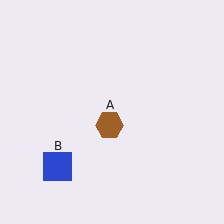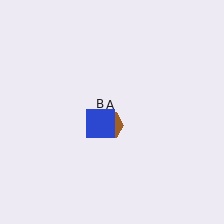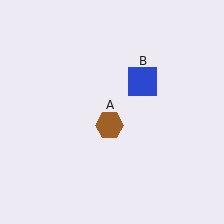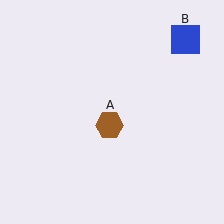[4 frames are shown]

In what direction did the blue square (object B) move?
The blue square (object B) moved up and to the right.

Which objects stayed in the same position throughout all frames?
Brown hexagon (object A) remained stationary.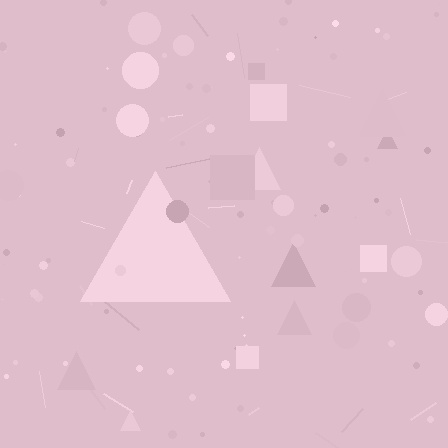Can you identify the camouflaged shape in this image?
The camouflaged shape is a triangle.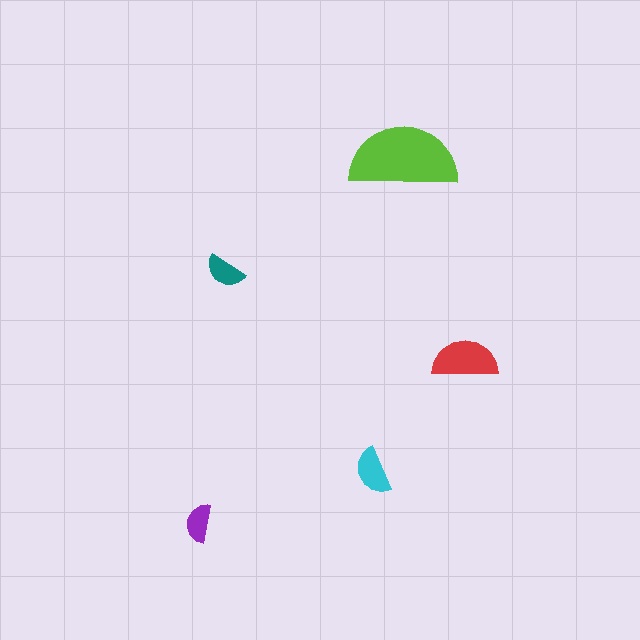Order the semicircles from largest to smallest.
the lime one, the red one, the cyan one, the teal one, the purple one.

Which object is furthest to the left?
The purple semicircle is leftmost.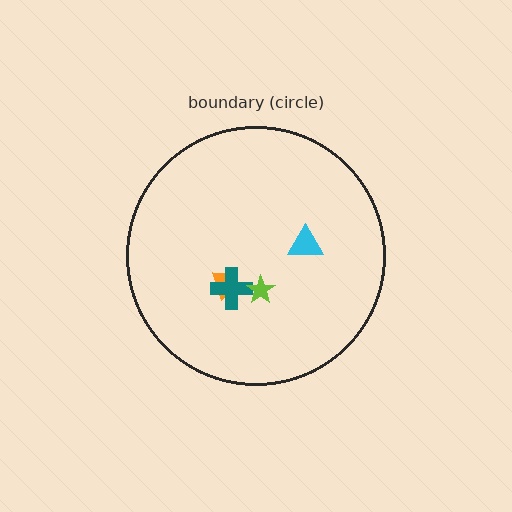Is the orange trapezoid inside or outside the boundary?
Inside.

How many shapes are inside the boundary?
4 inside, 0 outside.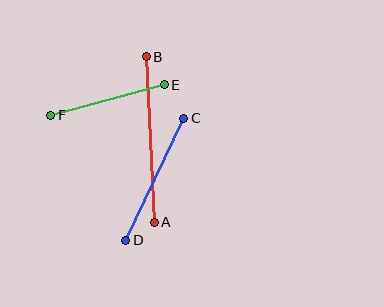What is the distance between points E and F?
The distance is approximately 117 pixels.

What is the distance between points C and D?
The distance is approximately 136 pixels.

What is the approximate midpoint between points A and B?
The midpoint is at approximately (150, 140) pixels.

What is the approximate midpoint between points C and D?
The midpoint is at approximately (155, 179) pixels.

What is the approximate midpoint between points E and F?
The midpoint is at approximately (107, 100) pixels.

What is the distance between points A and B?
The distance is approximately 166 pixels.